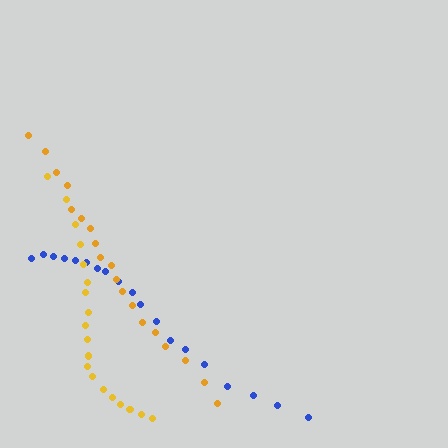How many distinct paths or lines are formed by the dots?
There are 3 distinct paths.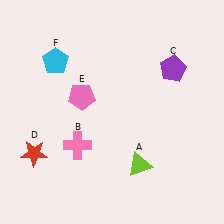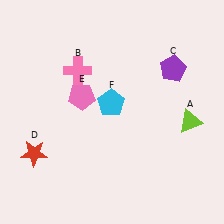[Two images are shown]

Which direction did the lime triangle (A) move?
The lime triangle (A) moved right.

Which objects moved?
The objects that moved are: the lime triangle (A), the pink cross (B), the cyan pentagon (F).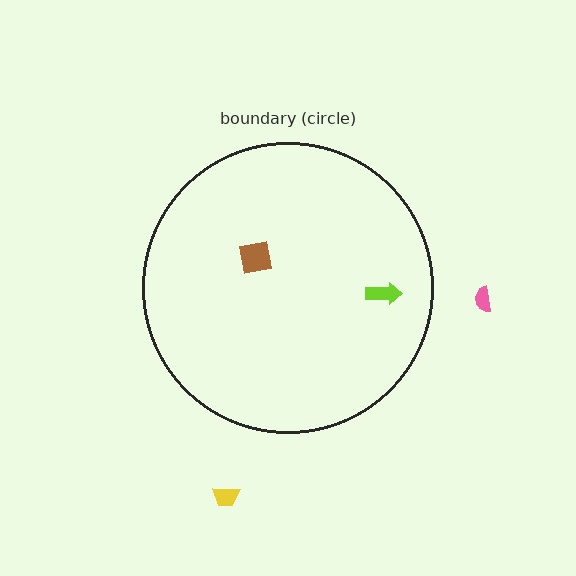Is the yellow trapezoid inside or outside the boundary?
Outside.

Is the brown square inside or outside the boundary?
Inside.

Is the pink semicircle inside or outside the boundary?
Outside.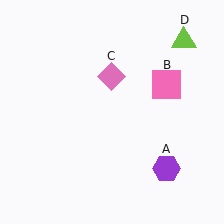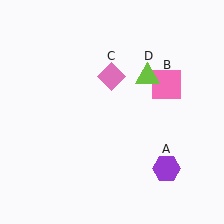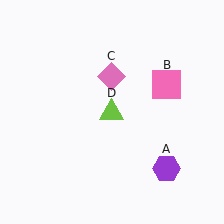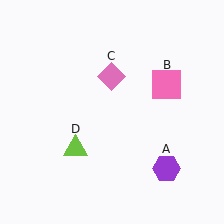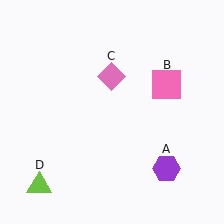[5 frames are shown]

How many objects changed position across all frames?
1 object changed position: lime triangle (object D).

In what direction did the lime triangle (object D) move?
The lime triangle (object D) moved down and to the left.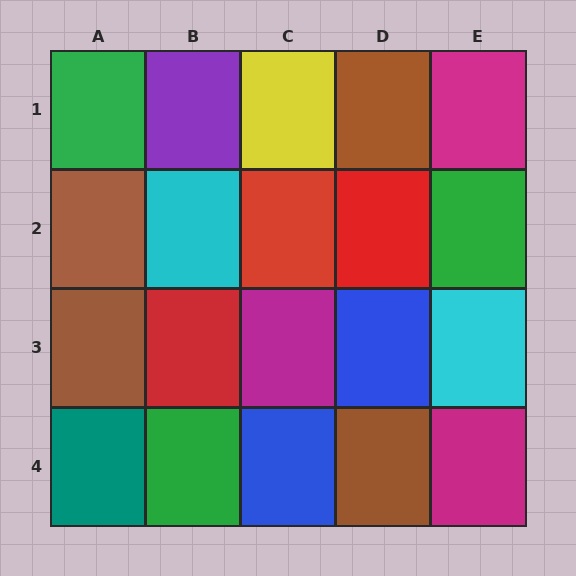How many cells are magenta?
3 cells are magenta.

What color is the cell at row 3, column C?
Magenta.